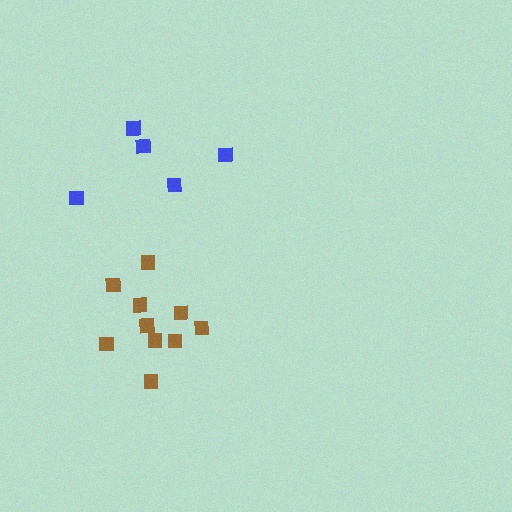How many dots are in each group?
Group 1: 10 dots, Group 2: 5 dots (15 total).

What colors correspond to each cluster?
The clusters are colored: brown, blue.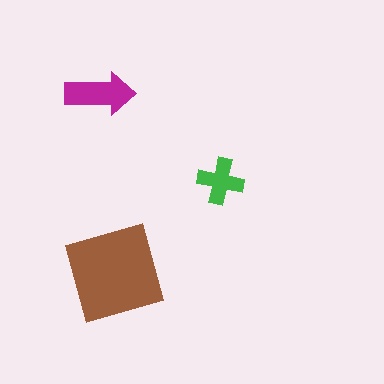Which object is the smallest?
The green cross.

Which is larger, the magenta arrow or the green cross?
The magenta arrow.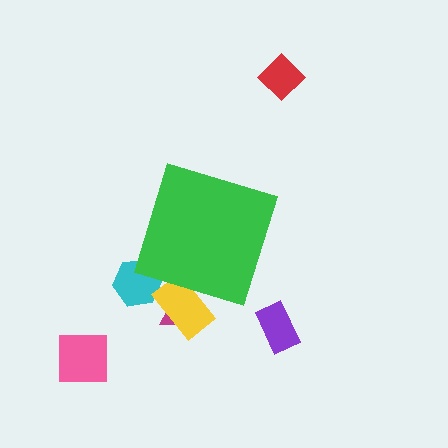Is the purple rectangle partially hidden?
No, the purple rectangle is fully visible.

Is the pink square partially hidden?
No, the pink square is fully visible.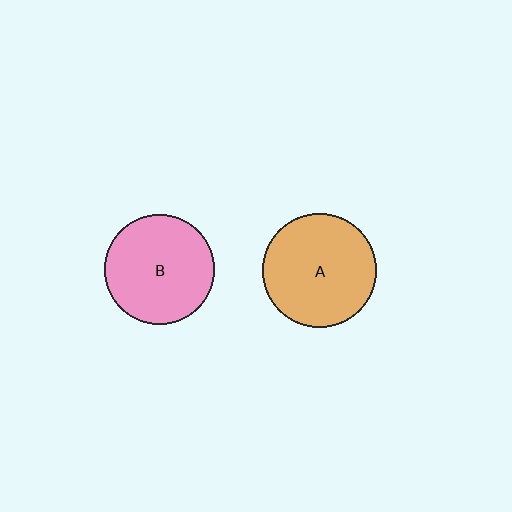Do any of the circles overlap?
No, none of the circles overlap.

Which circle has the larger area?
Circle A (orange).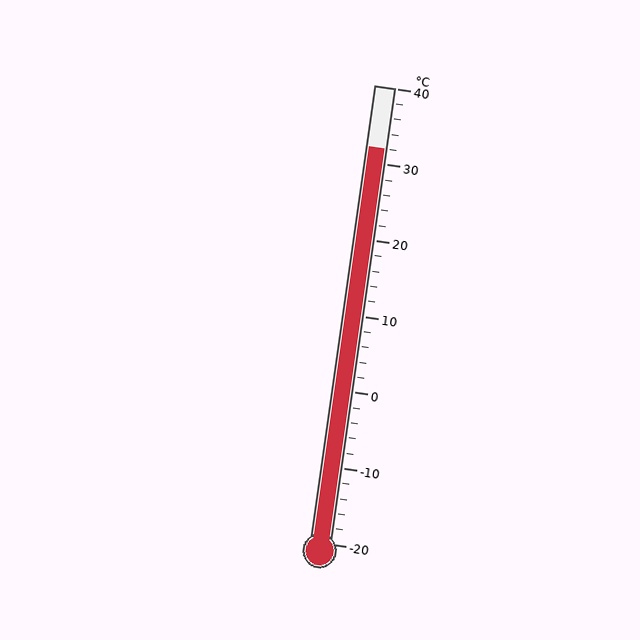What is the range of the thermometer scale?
The thermometer scale ranges from -20°C to 40°C.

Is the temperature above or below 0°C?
The temperature is above 0°C.